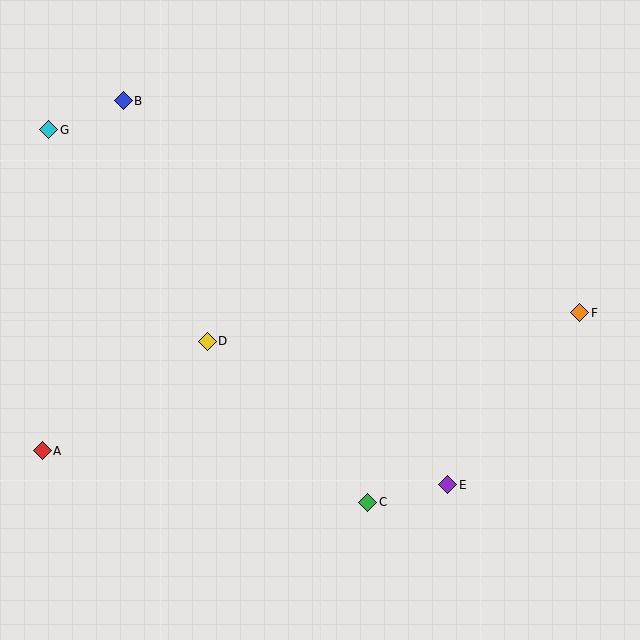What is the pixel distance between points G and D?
The distance between G and D is 264 pixels.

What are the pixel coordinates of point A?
Point A is at (42, 451).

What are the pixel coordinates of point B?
Point B is at (123, 101).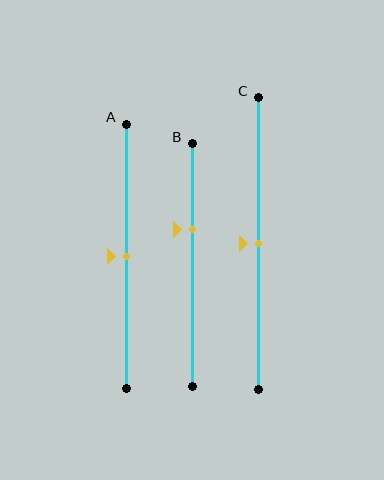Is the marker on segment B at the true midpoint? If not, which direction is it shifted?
No, the marker on segment B is shifted upward by about 15% of the segment length.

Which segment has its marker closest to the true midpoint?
Segment A has its marker closest to the true midpoint.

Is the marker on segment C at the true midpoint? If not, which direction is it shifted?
Yes, the marker on segment C is at the true midpoint.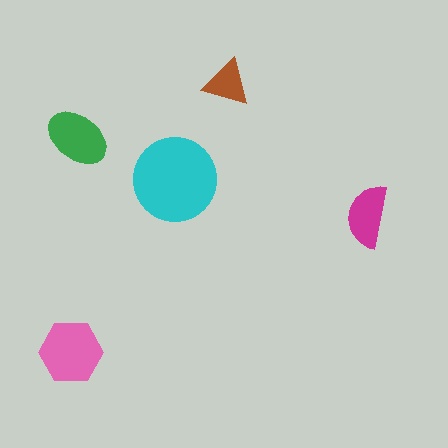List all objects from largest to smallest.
The cyan circle, the pink hexagon, the green ellipse, the magenta semicircle, the brown triangle.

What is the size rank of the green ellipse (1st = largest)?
3rd.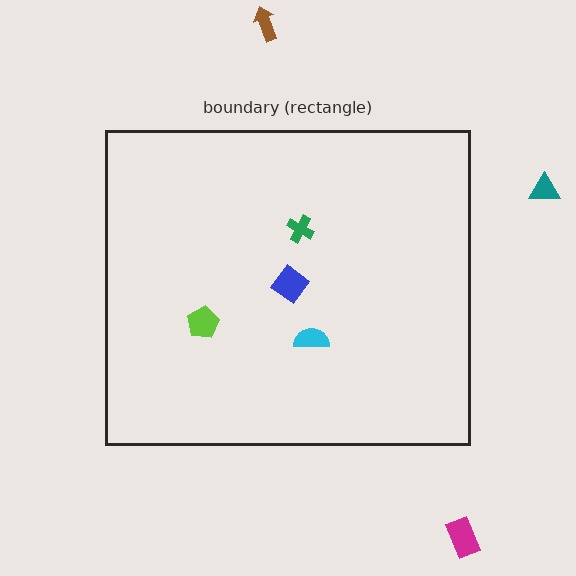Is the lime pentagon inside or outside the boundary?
Inside.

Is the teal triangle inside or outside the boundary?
Outside.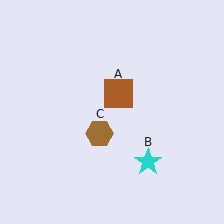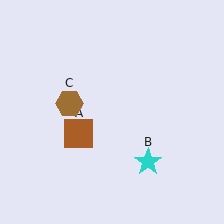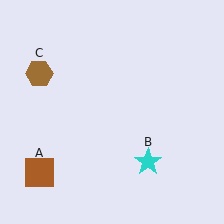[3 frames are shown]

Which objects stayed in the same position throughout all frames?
Cyan star (object B) remained stationary.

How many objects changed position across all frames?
2 objects changed position: brown square (object A), brown hexagon (object C).